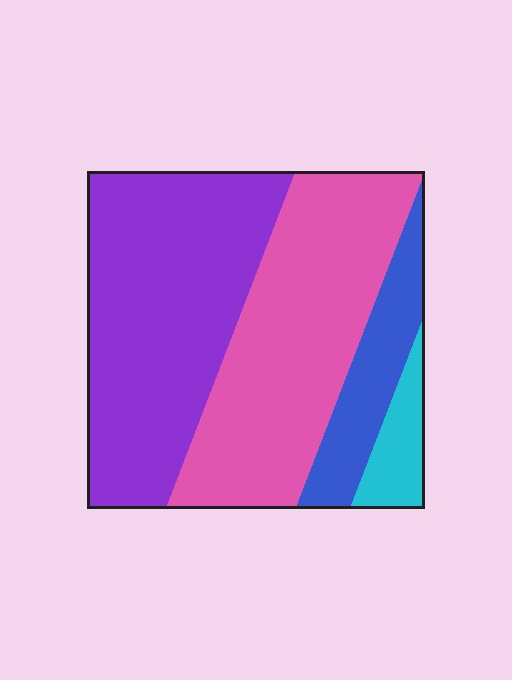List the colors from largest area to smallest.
From largest to smallest: purple, pink, blue, cyan.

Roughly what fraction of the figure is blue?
Blue covers around 15% of the figure.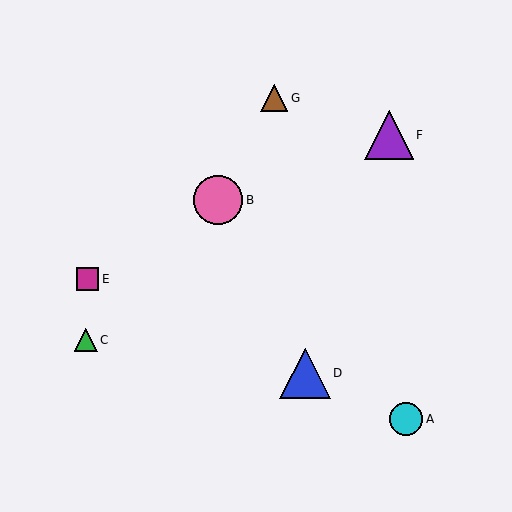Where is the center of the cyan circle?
The center of the cyan circle is at (406, 419).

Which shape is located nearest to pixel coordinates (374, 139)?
The purple triangle (labeled F) at (389, 135) is nearest to that location.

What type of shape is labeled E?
Shape E is a magenta square.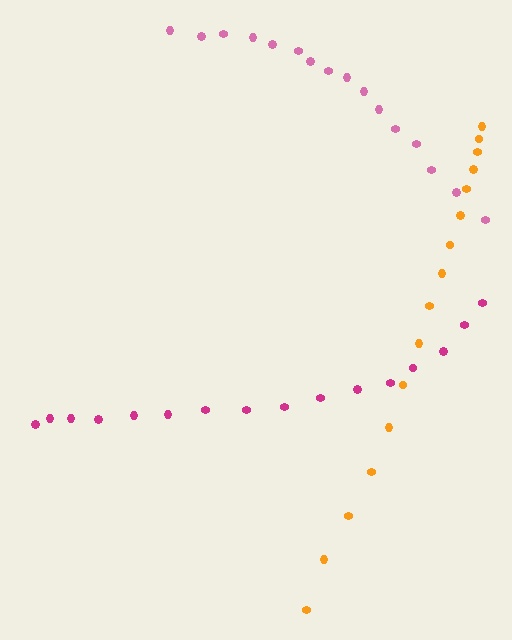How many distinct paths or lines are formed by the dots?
There are 3 distinct paths.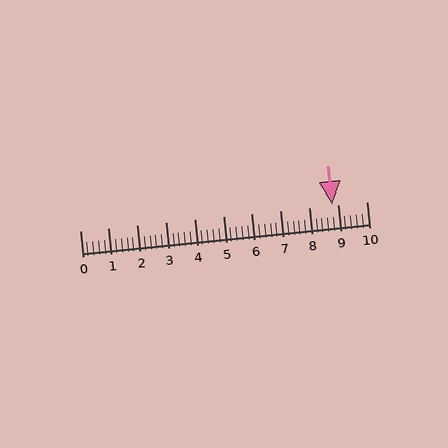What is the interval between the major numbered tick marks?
The major tick marks are spaced 1 units apart.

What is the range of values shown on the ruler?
The ruler shows values from 0 to 10.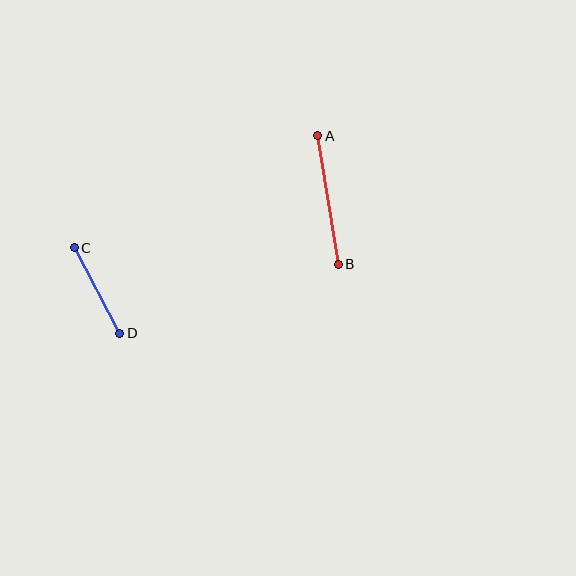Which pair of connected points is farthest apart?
Points A and B are farthest apart.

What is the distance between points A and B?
The distance is approximately 130 pixels.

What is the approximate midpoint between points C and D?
The midpoint is at approximately (97, 291) pixels.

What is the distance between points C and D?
The distance is approximately 97 pixels.